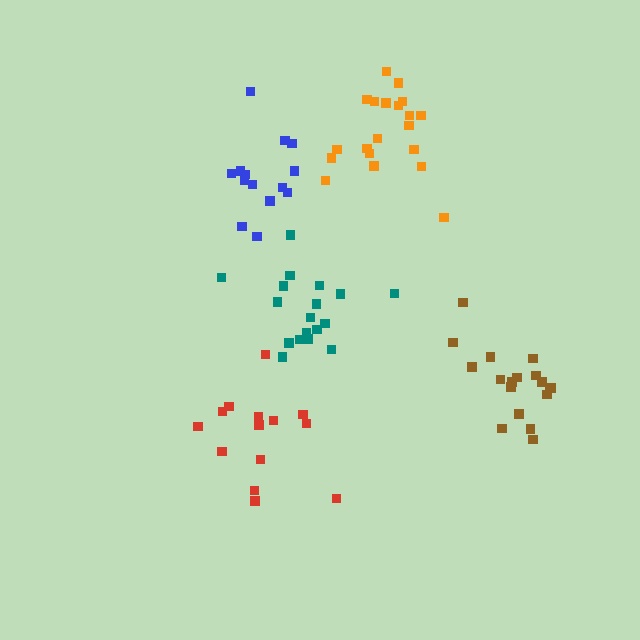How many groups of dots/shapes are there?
There are 5 groups.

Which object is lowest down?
The red cluster is bottommost.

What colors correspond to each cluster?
The clusters are colored: teal, brown, blue, red, orange.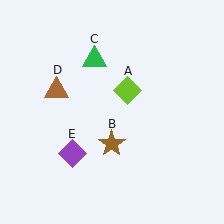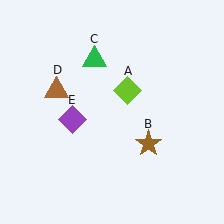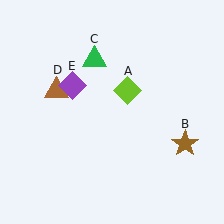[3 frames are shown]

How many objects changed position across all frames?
2 objects changed position: brown star (object B), purple diamond (object E).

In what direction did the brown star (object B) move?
The brown star (object B) moved right.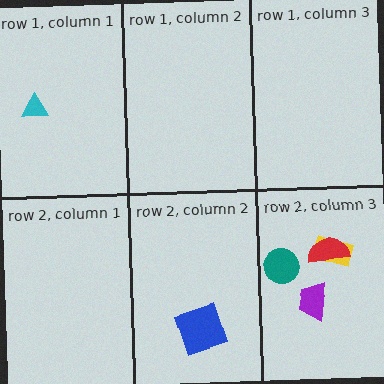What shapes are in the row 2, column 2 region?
The blue square.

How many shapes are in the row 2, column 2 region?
1.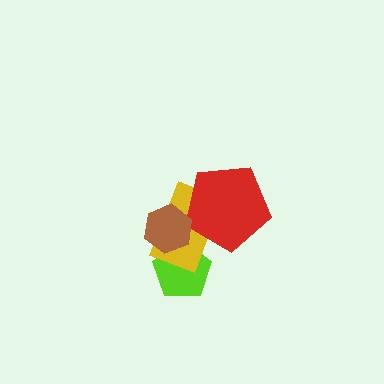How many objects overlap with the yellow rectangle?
3 objects overlap with the yellow rectangle.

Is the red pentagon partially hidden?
Yes, it is partially covered by another shape.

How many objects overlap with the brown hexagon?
3 objects overlap with the brown hexagon.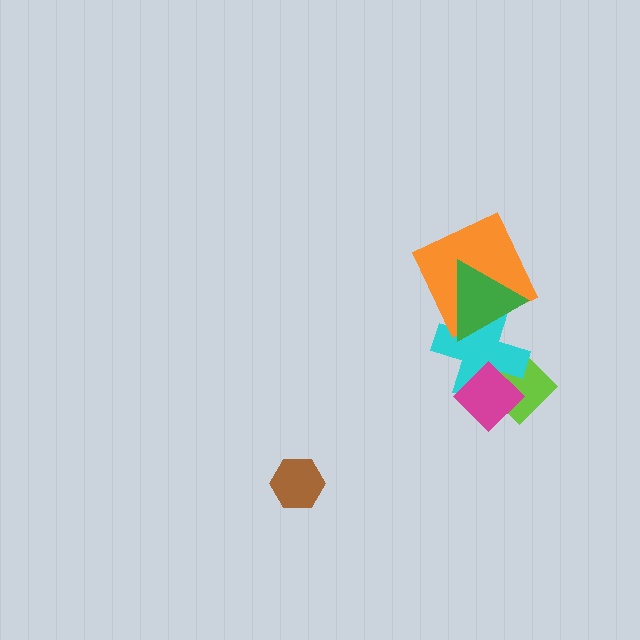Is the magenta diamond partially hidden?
No, no other shape covers it.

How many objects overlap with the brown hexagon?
0 objects overlap with the brown hexagon.